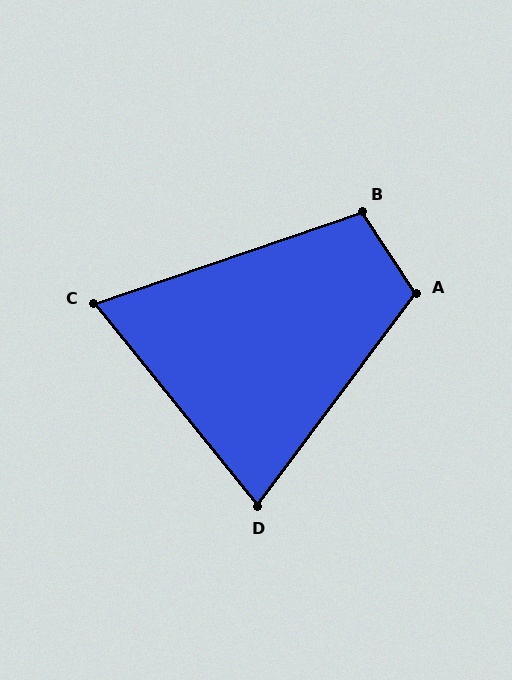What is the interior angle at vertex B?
Approximately 104 degrees (obtuse).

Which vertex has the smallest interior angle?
C, at approximately 70 degrees.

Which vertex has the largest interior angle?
A, at approximately 110 degrees.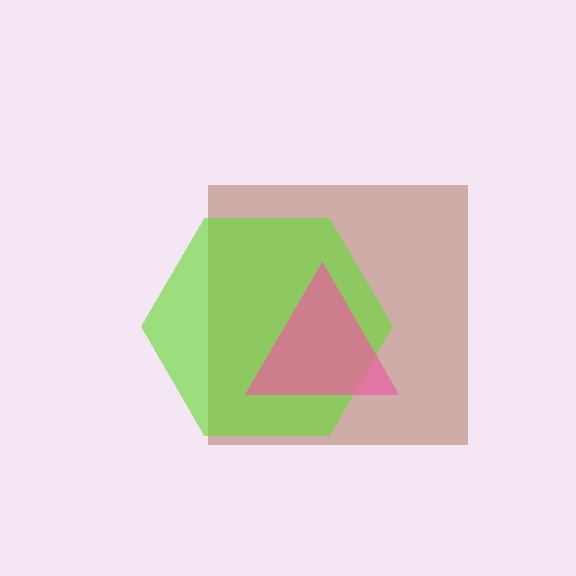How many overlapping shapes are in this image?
There are 3 overlapping shapes in the image.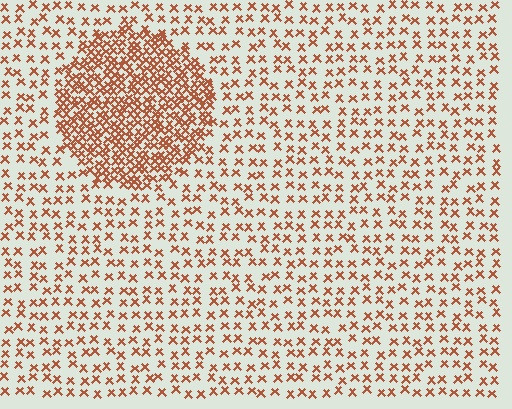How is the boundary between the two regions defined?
The boundary is defined by a change in element density (approximately 2.6x ratio). All elements are the same color, size, and shape.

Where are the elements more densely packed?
The elements are more densely packed inside the circle boundary.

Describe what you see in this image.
The image contains small brown elements arranged at two different densities. A circle-shaped region is visible where the elements are more densely packed than the surrounding area.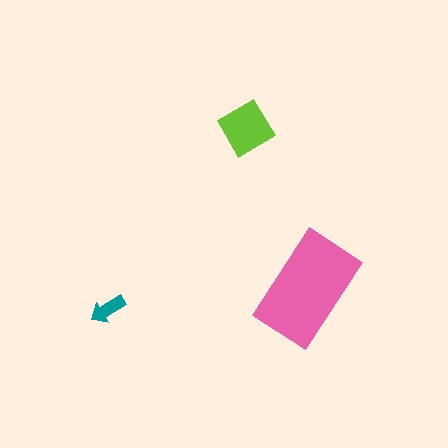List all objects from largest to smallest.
The pink rectangle, the lime diamond, the teal arrow.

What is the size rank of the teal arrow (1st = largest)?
3rd.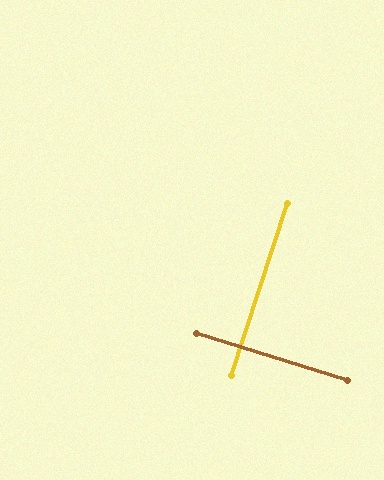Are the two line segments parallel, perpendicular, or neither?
Perpendicular — they meet at approximately 89°.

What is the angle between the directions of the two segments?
Approximately 89 degrees.